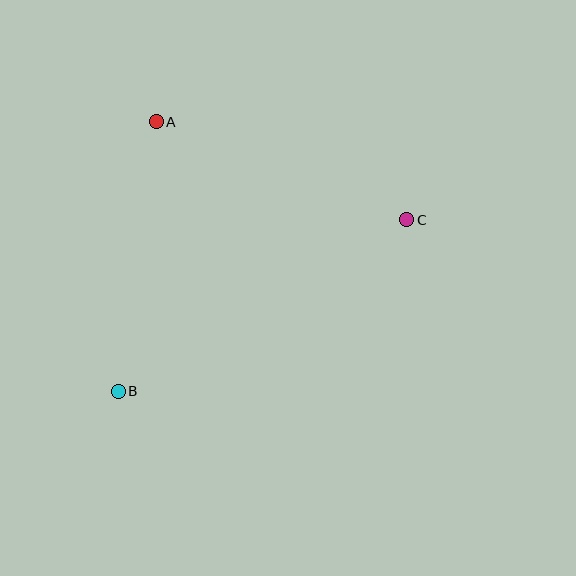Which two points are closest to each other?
Points A and C are closest to each other.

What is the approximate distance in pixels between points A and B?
The distance between A and B is approximately 272 pixels.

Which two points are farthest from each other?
Points B and C are farthest from each other.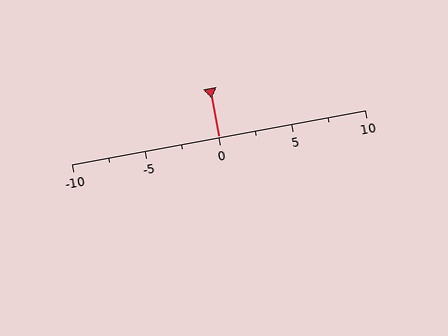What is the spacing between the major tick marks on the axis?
The major ticks are spaced 5 apart.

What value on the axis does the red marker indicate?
The marker indicates approximately 0.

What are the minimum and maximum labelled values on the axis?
The axis runs from -10 to 10.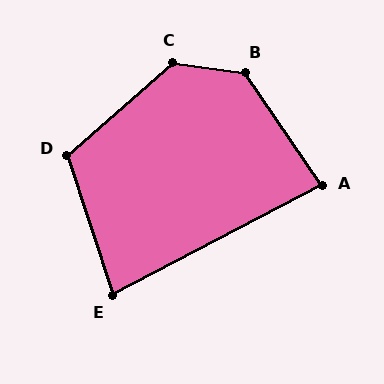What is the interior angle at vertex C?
Approximately 131 degrees (obtuse).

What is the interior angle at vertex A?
Approximately 83 degrees (acute).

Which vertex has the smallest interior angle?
E, at approximately 80 degrees.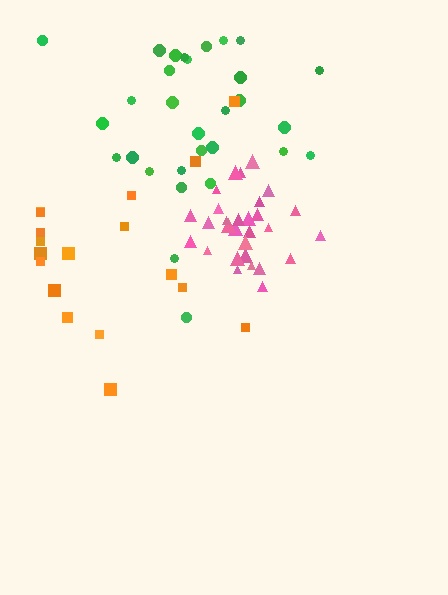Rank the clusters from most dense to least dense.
pink, green, orange.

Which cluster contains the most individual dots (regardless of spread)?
Green (30).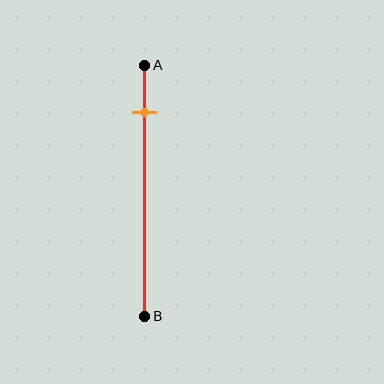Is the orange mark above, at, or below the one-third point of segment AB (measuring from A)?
The orange mark is above the one-third point of segment AB.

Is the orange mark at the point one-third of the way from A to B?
No, the mark is at about 20% from A, not at the 33% one-third point.